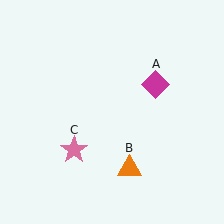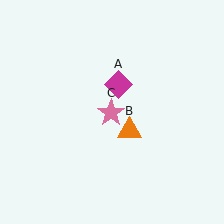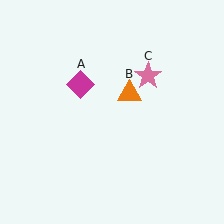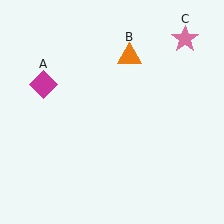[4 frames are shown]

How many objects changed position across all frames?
3 objects changed position: magenta diamond (object A), orange triangle (object B), pink star (object C).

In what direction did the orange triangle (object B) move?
The orange triangle (object B) moved up.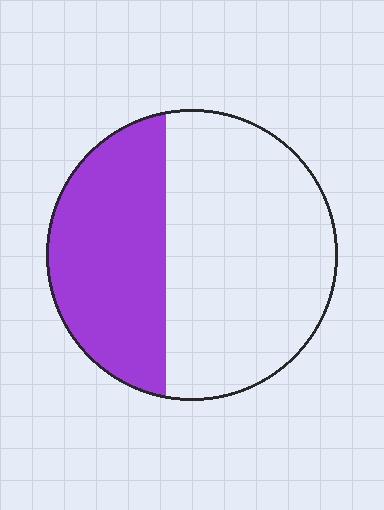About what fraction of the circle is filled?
About three eighths (3/8).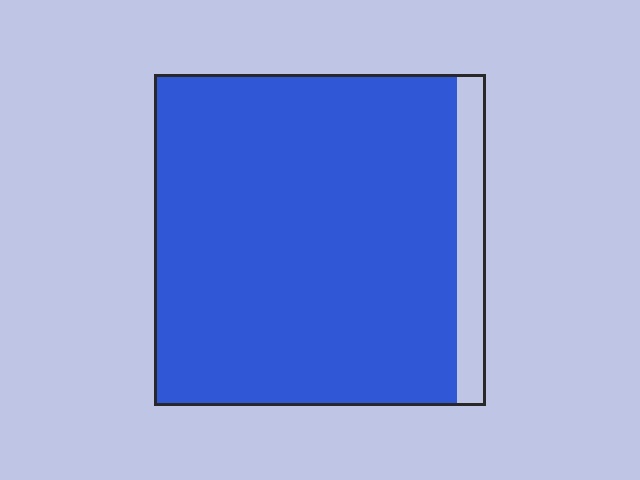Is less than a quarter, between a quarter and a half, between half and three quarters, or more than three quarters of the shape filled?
More than three quarters.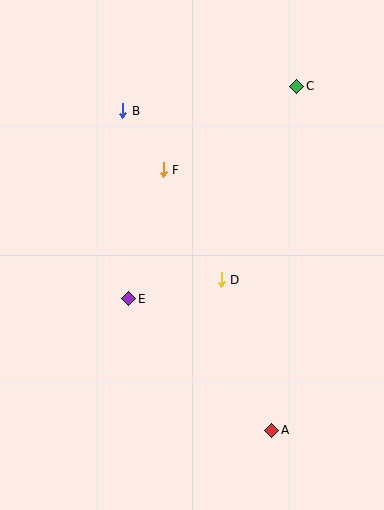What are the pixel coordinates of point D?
Point D is at (221, 280).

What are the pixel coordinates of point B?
Point B is at (123, 111).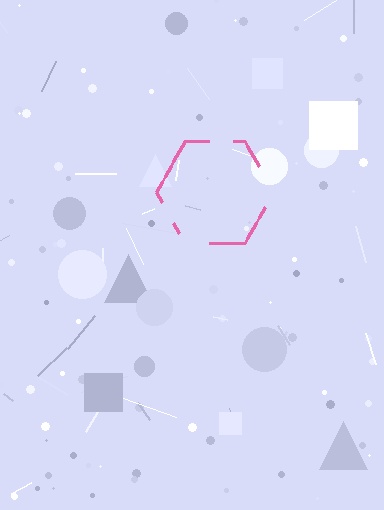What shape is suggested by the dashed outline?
The dashed outline suggests a hexagon.